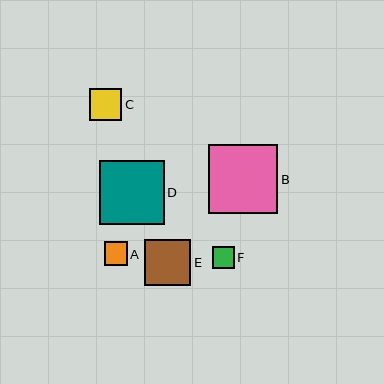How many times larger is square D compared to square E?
Square D is approximately 1.4 times the size of square E.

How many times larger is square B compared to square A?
Square B is approximately 3.0 times the size of square A.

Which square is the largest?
Square B is the largest with a size of approximately 69 pixels.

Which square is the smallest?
Square F is the smallest with a size of approximately 22 pixels.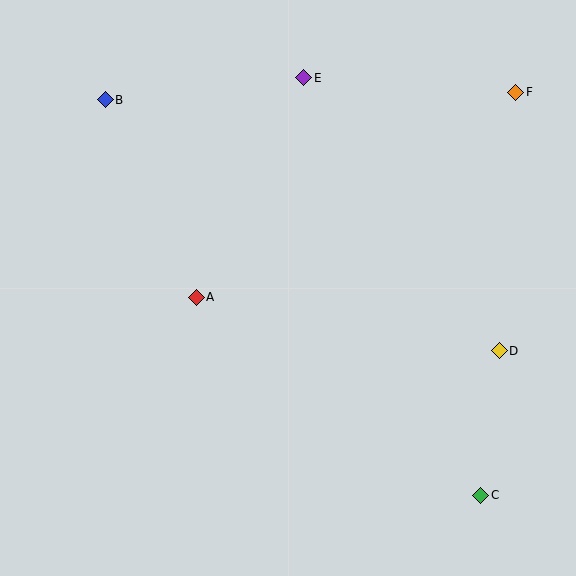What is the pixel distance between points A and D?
The distance between A and D is 308 pixels.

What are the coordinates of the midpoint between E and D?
The midpoint between E and D is at (402, 214).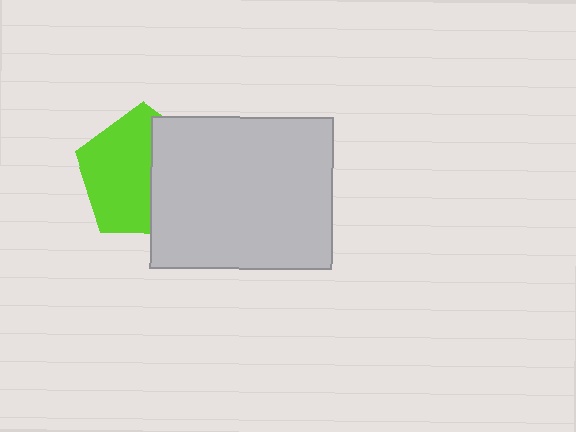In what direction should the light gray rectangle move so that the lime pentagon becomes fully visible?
The light gray rectangle should move right. That is the shortest direction to clear the overlap and leave the lime pentagon fully visible.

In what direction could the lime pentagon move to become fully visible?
The lime pentagon could move left. That would shift it out from behind the light gray rectangle entirely.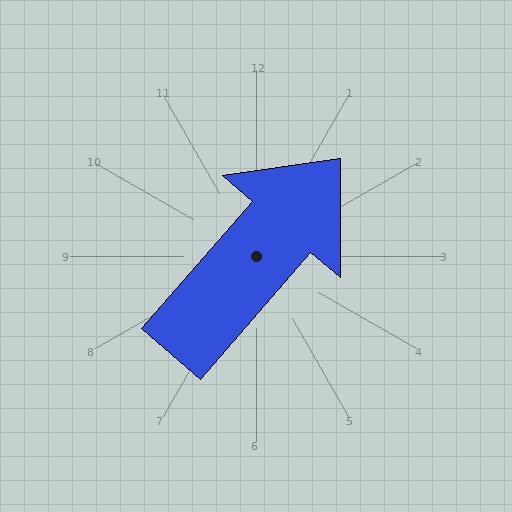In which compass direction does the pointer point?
Northeast.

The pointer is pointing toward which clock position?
Roughly 1 o'clock.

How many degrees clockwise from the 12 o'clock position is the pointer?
Approximately 41 degrees.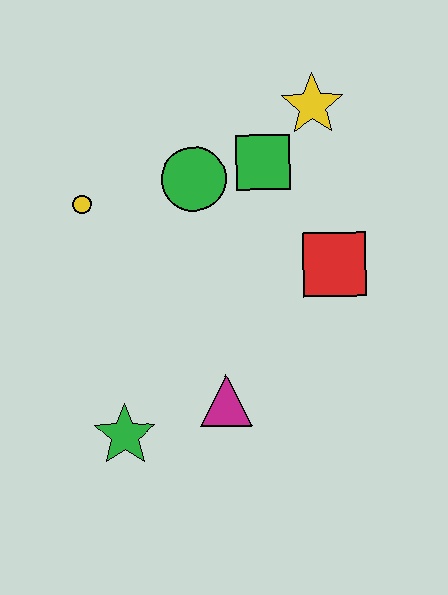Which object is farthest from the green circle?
The green star is farthest from the green circle.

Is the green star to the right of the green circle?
No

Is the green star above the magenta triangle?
No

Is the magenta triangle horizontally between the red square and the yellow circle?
Yes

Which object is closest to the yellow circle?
The green circle is closest to the yellow circle.